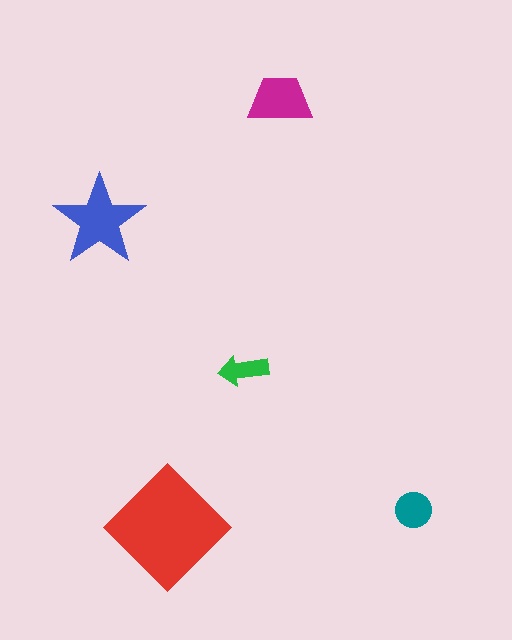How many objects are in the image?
There are 5 objects in the image.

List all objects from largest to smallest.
The red diamond, the blue star, the magenta trapezoid, the teal circle, the green arrow.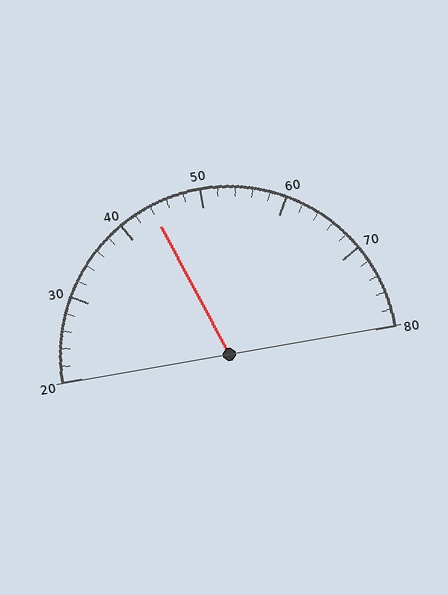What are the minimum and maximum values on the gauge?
The gauge ranges from 20 to 80.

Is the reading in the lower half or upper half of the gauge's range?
The reading is in the lower half of the range (20 to 80).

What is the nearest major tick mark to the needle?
The nearest major tick mark is 40.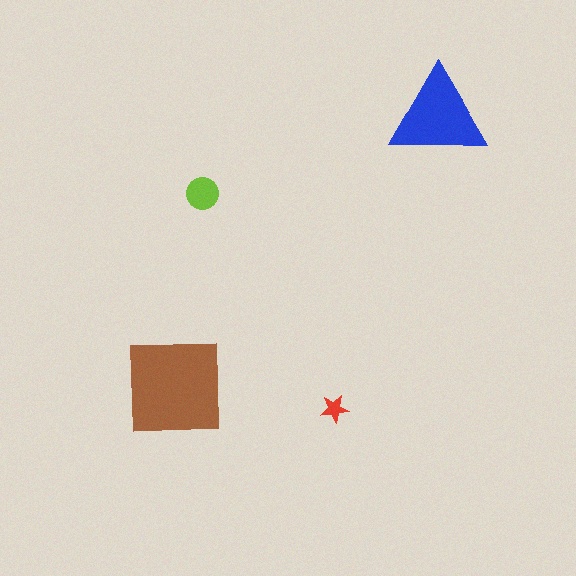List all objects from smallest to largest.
The red star, the lime circle, the blue triangle, the brown square.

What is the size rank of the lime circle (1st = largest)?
3rd.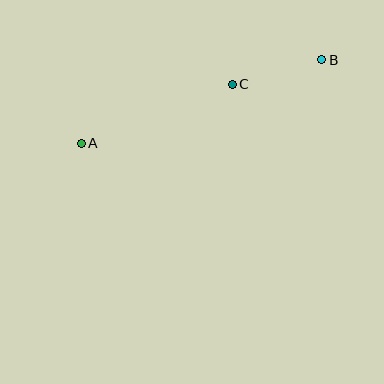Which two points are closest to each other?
Points B and C are closest to each other.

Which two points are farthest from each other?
Points A and B are farthest from each other.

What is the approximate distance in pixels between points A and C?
The distance between A and C is approximately 163 pixels.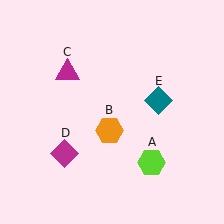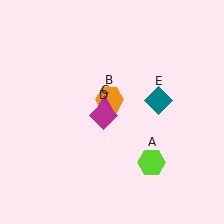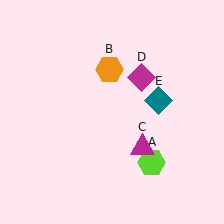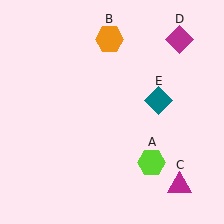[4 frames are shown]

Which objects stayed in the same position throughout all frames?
Lime hexagon (object A) and teal diamond (object E) remained stationary.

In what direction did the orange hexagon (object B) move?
The orange hexagon (object B) moved up.